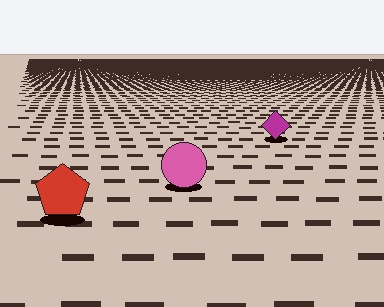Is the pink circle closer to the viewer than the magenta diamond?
Yes. The pink circle is closer — you can tell from the texture gradient: the ground texture is coarser near it.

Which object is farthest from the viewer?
The magenta diamond is farthest from the viewer. It appears smaller and the ground texture around it is denser.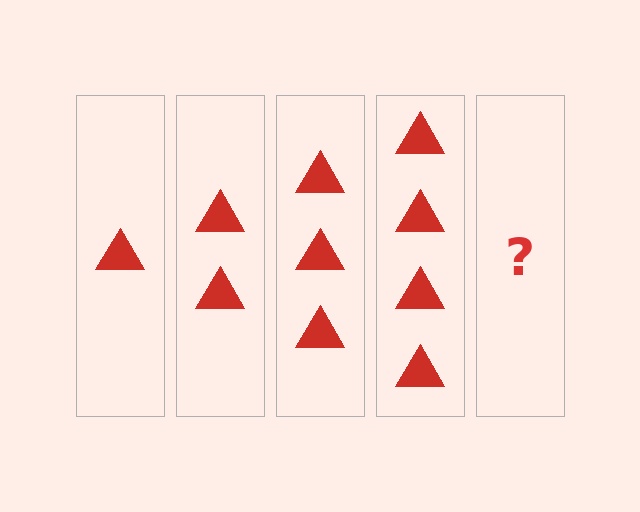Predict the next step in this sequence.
The next step is 5 triangles.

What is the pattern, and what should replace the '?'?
The pattern is that each step adds one more triangle. The '?' should be 5 triangles.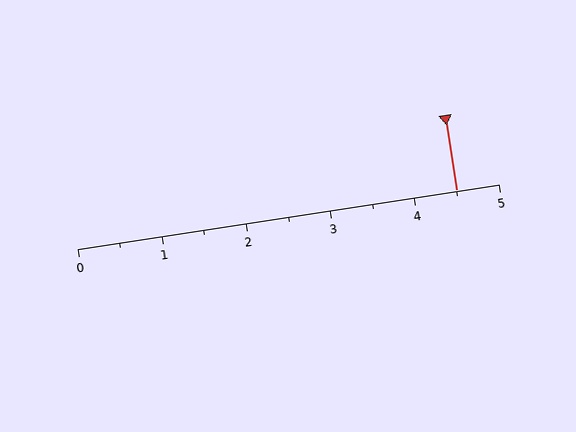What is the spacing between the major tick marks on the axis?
The major ticks are spaced 1 apart.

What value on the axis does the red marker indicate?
The marker indicates approximately 4.5.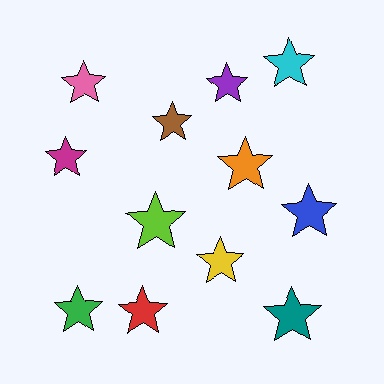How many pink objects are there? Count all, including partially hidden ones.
There is 1 pink object.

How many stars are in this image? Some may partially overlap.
There are 12 stars.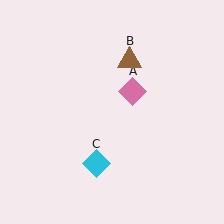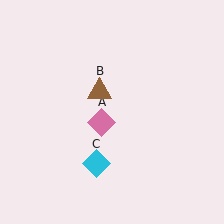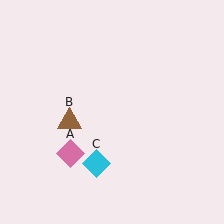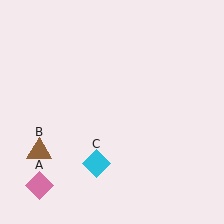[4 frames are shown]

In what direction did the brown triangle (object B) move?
The brown triangle (object B) moved down and to the left.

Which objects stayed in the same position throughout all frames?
Cyan diamond (object C) remained stationary.